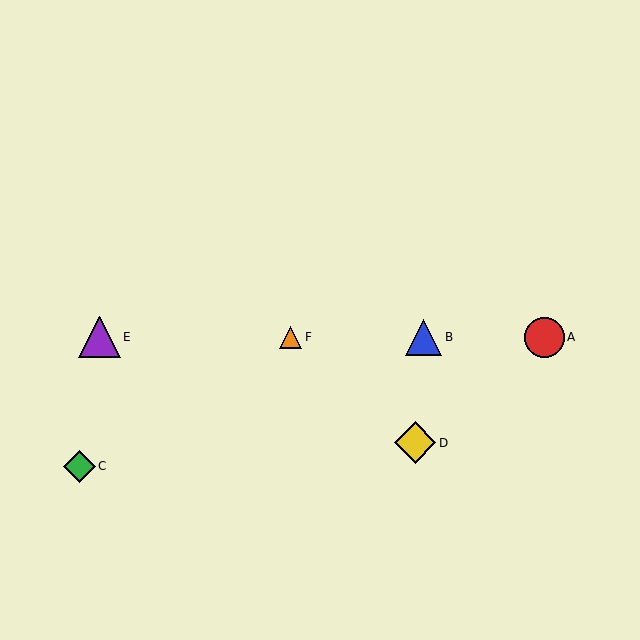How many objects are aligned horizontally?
4 objects (A, B, E, F) are aligned horizontally.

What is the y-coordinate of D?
Object D is at y≈443.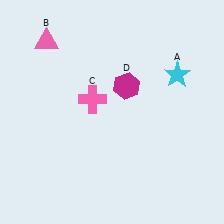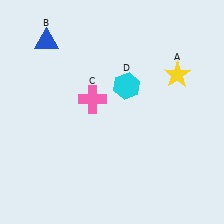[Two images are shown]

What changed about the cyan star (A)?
In Image 1, A is cyan. In Image 2, it changed to yellow.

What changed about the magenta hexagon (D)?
In Image 1, D is magenta. In Image 2, it changed to cyan.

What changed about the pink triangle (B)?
In Image 1, B is pink. In Image 2, it changed to blue.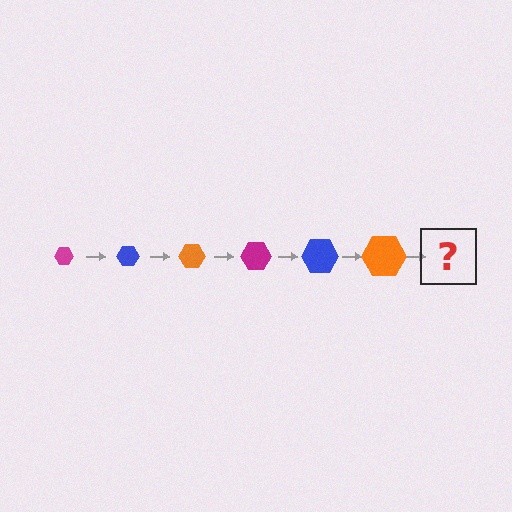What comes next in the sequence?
The next element should be a magenta hexagon, larger than the previous one.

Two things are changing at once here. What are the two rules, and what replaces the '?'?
The two rules are that the hexagon grows larger each step and the color cycles through magenta, blue, and orange. The '?' should be a magenta hexagon, larger than the previous one.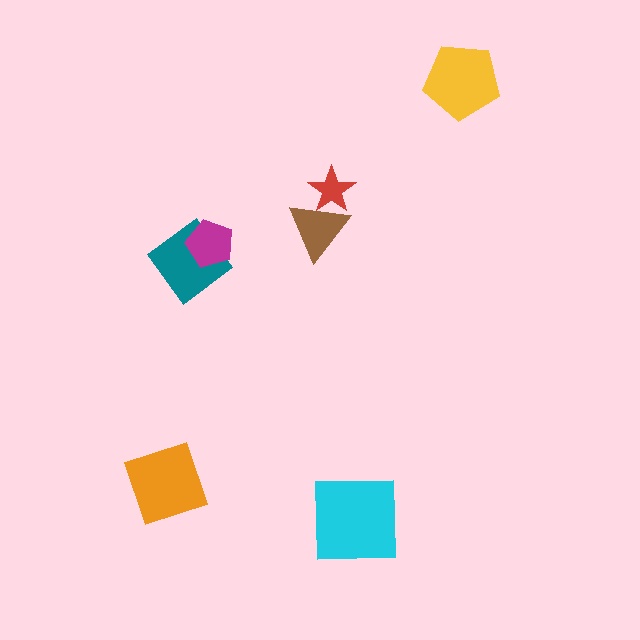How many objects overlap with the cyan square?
0 objects overlap with the cyan square.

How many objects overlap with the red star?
1 object overlaps with the red star.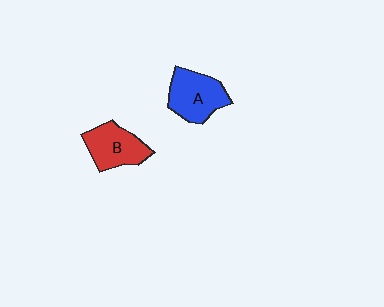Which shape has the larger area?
Shape A (blue).